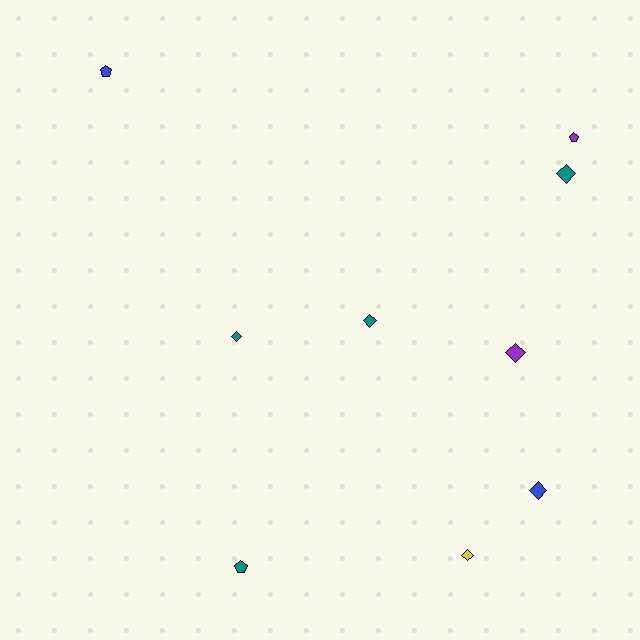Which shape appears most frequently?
Diamond, with 6 objects.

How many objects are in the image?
There are 9 objects.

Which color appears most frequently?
Teal, with 4 objects.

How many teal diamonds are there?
There are 3 teal diamonds.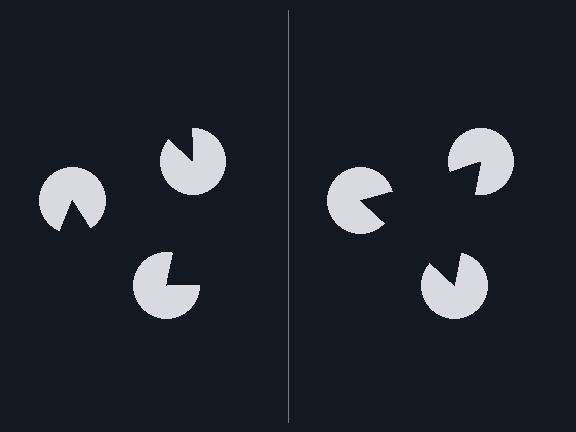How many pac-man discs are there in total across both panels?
6 — 3 on each side.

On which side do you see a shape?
An illusory triangle appears on the right side. On the left side the wedge cuts are rotated, so no coherent shape forms.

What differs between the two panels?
The pac-man discs are positioned identically on both sides; only the wedge orientations differ. On the right they align to a triangle; on the left they are misaligned.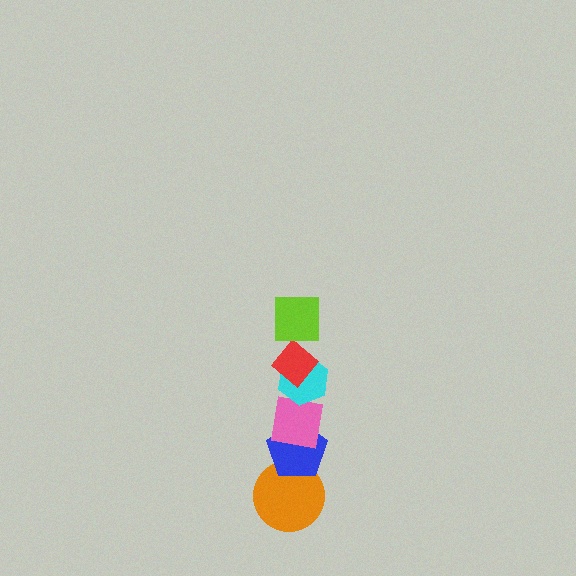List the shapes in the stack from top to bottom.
From top to bottom: the lime square, the red diamond, the cyan hexagon, the pink square, the blue pentagon, the orange circle.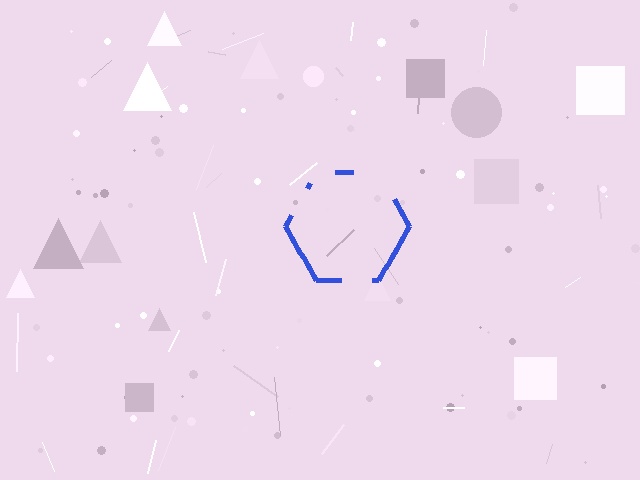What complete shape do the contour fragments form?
The contour fragments form a hexagon.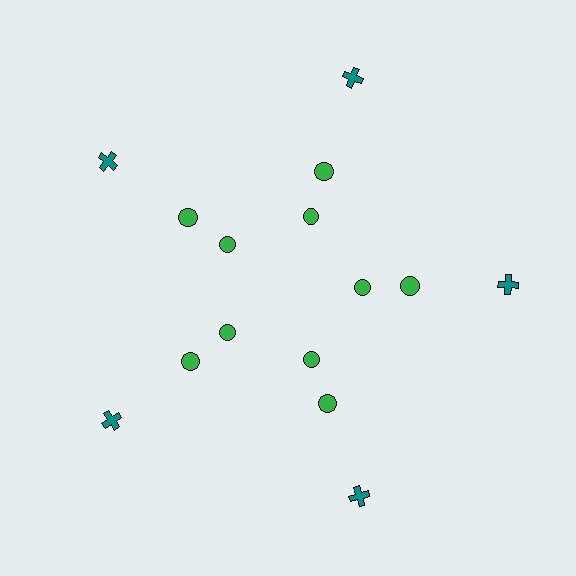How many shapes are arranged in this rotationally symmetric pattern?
There are 15 shapes, arranged in 5 groups of 3.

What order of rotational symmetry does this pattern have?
This pattern has 5-fold rotational symmetry.